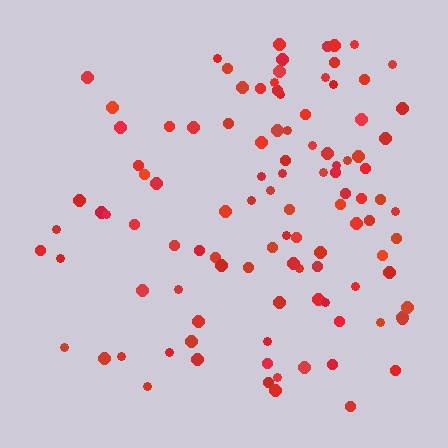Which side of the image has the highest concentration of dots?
The right.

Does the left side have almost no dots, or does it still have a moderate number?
Still a moderate number, just noticeably fewer than the right.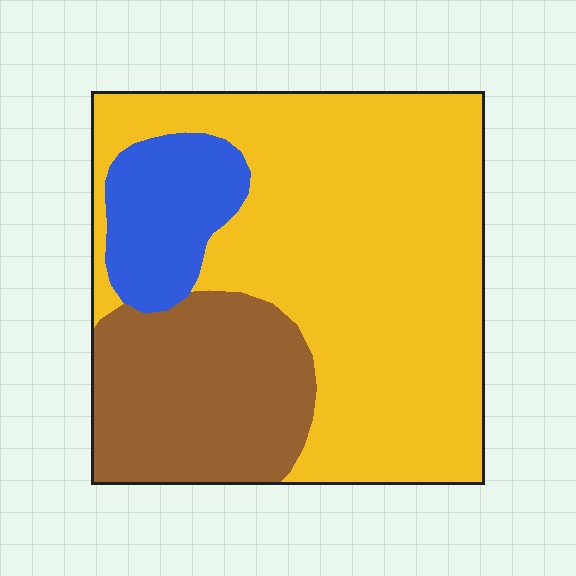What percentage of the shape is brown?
Brown covers roughly 25% of the shape.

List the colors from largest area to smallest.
From largest to smallest: yellow, brown, blue.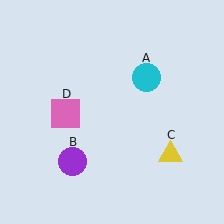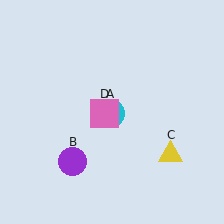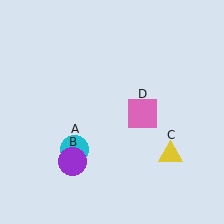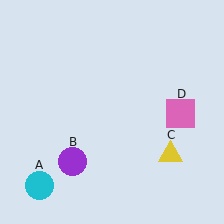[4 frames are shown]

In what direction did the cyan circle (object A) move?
The cyan circle (object A) moved down and to the left.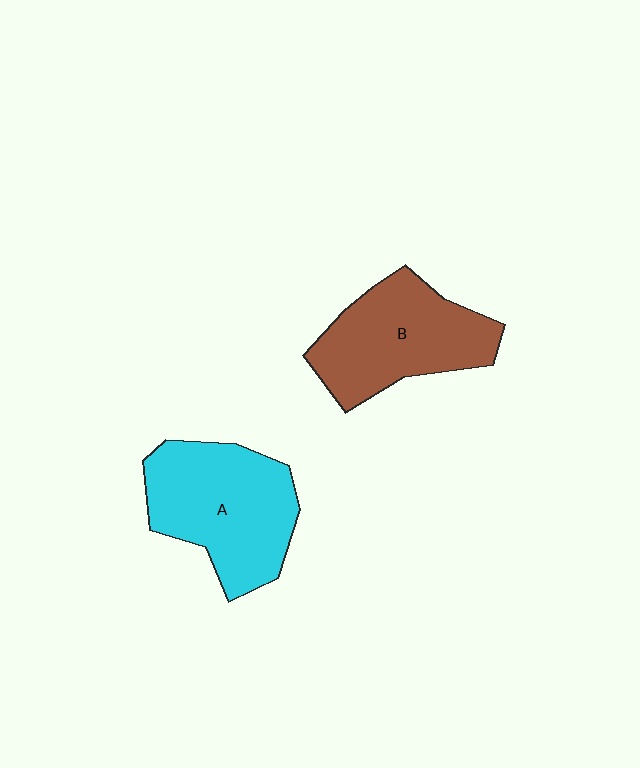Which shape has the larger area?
Shape A (cyan).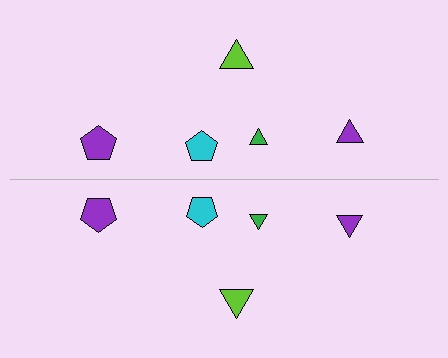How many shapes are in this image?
There are 10 shapes in this image.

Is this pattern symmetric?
Yes, this pattern has bilateral (reflection) symmetry.